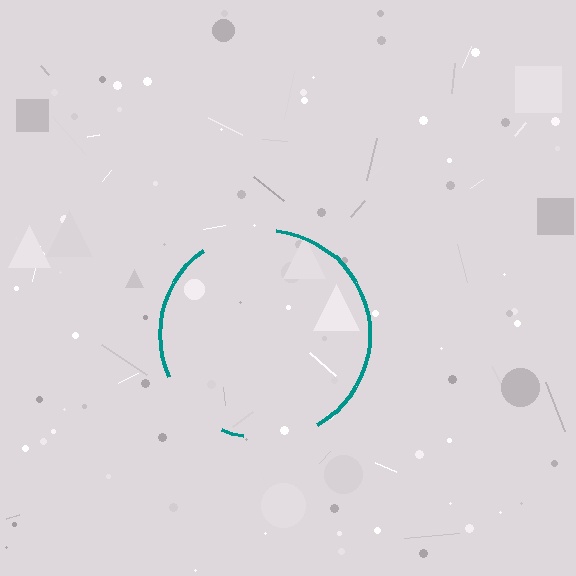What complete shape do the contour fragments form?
The contour fragments form a circle.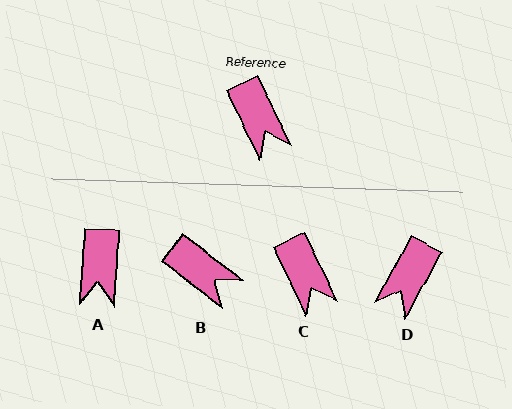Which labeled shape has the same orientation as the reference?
C.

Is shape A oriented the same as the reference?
No, it is off by about 30 degrees.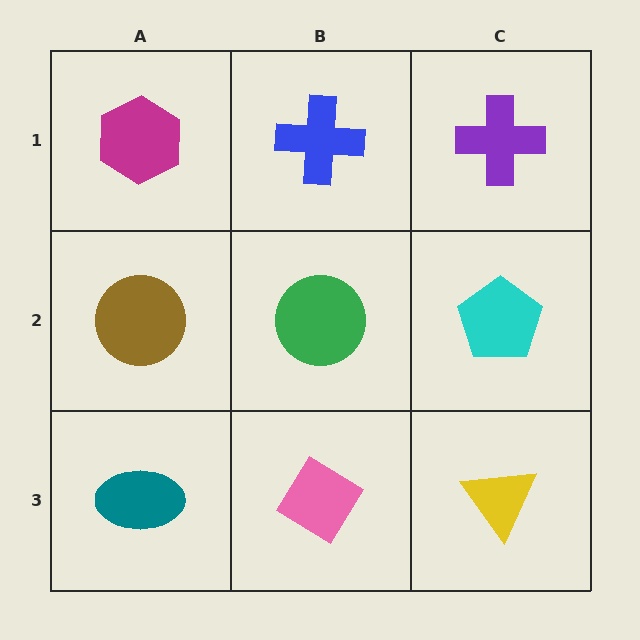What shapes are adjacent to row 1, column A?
A brown circle (row 2, column A), a blue cross (row 1, column B).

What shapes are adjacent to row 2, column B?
A blue cross (row 1, column B), a pink diamond (row 3, column B), a brown circle (row 2, column A), a cyan pentagon (row 2, column C).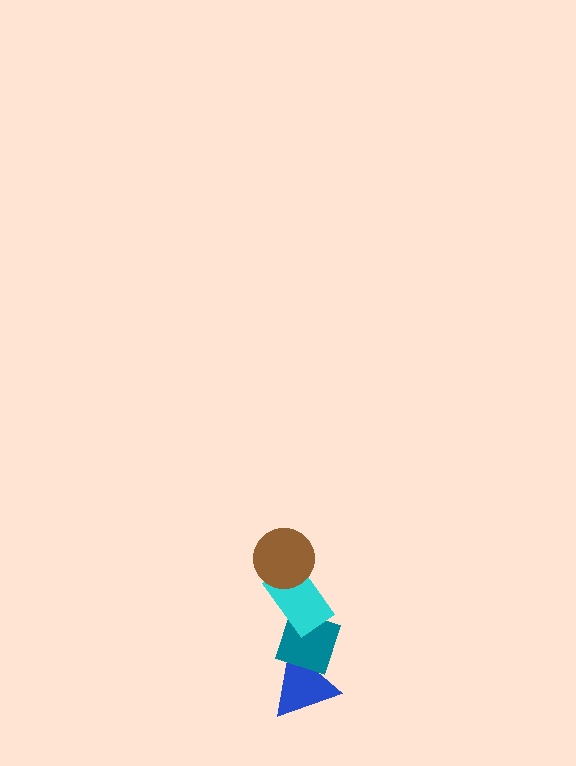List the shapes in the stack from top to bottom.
From top to bottom: the brown circle, the cyan rectangle, the teal diamond, the blue triangle.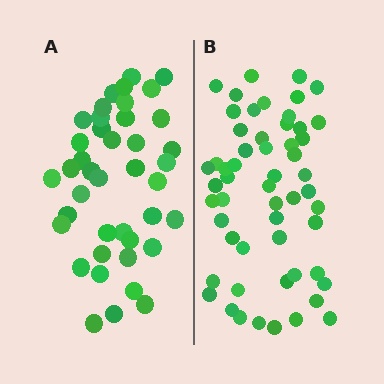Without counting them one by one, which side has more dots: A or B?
Region B (the right region) has more dots.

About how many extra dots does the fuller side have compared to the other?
Region B has approximately 15 more dots than region A.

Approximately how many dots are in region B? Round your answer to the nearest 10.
About 60 dots. (The exact count is 55, which rounds to 60.)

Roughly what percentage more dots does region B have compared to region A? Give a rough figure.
About 35% more.